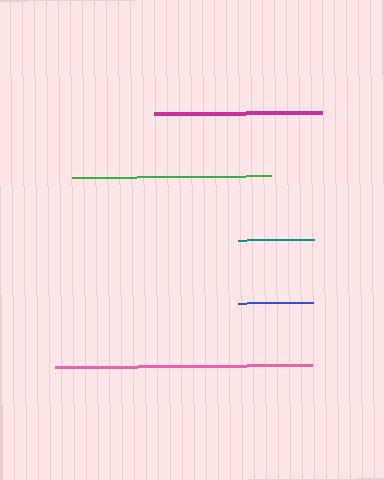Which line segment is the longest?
The pink line is the longest at approximately 256 pixels.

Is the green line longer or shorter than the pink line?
The pink line is longer than the green line.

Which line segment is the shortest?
The blue line is the shortest at approximately 75 pixels.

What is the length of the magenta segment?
The magenta segment is approximately 168 pixels long.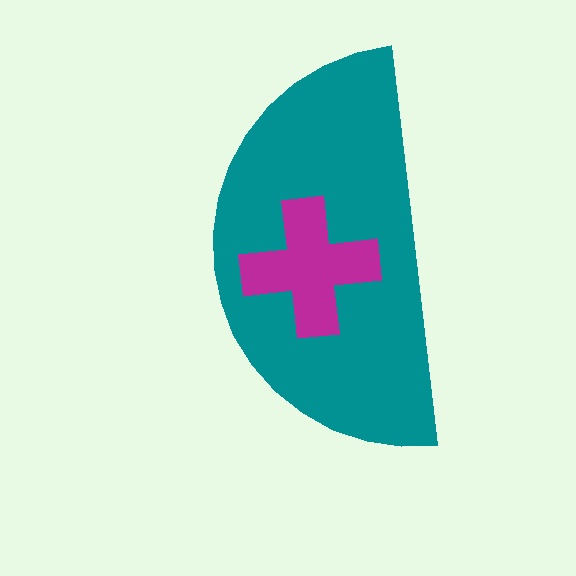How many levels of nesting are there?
2.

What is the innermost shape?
The magenta cross.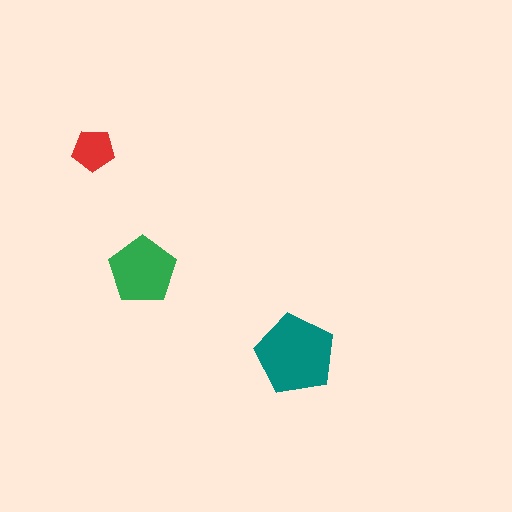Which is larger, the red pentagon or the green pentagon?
The green one.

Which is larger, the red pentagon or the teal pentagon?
The teal one.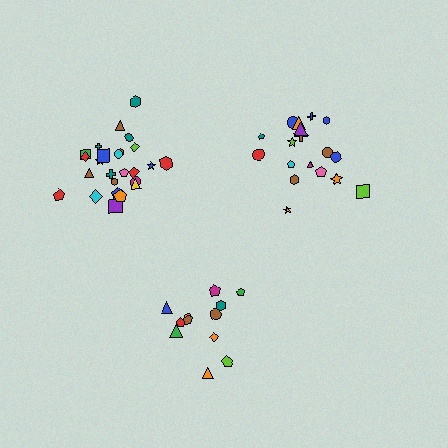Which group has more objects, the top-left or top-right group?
The top-left group.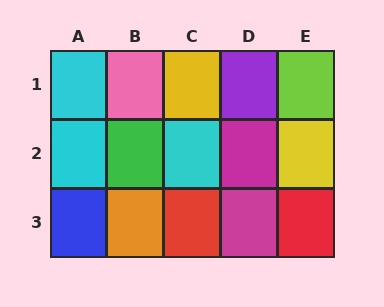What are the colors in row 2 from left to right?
Cyan, green, cyan, magenta, yellow.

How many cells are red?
2 cells are red.